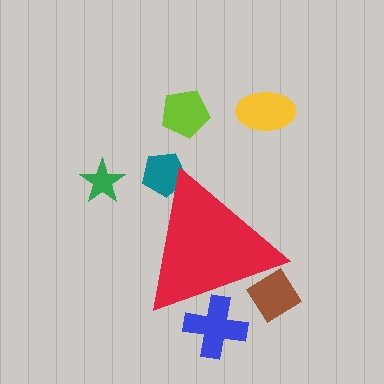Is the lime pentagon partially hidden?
No, the lime pentagon is fully visible.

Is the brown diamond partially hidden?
Yes, the brown diamond is partially hidden behind the red triangle.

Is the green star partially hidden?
No, the green star is fully visible.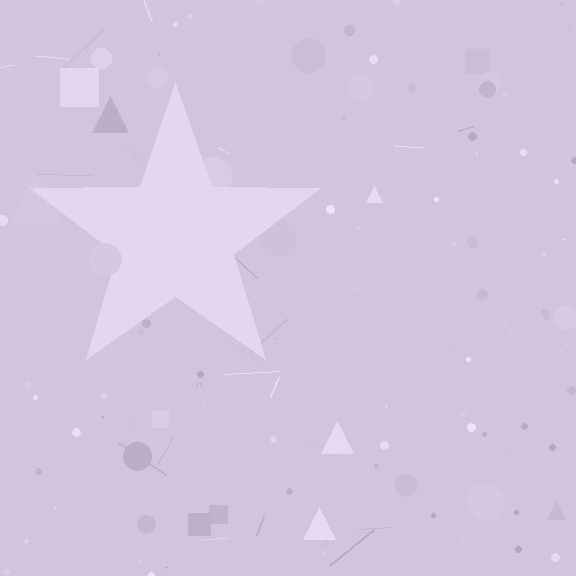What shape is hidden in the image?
A star is hidden in the image.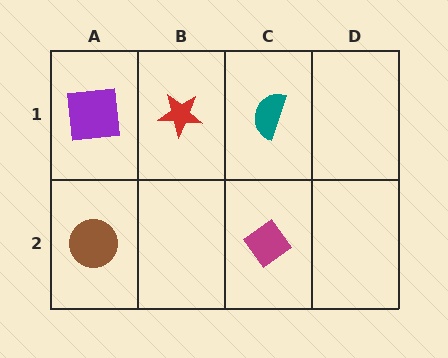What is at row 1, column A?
A purple square.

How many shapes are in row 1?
3 shapes.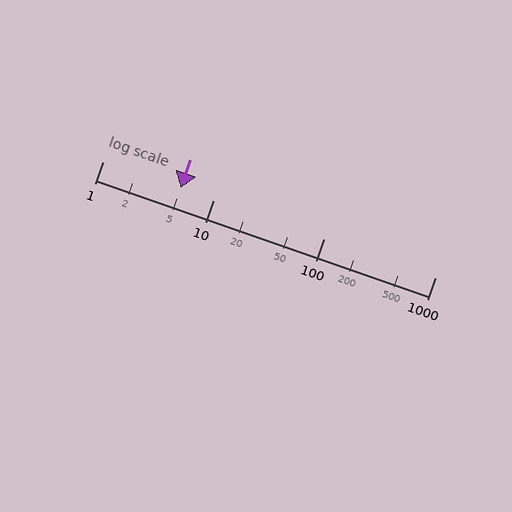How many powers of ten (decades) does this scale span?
The scale spans 3 decades, from 1 to 1000.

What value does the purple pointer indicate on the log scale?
The pointer indicates approximately 5.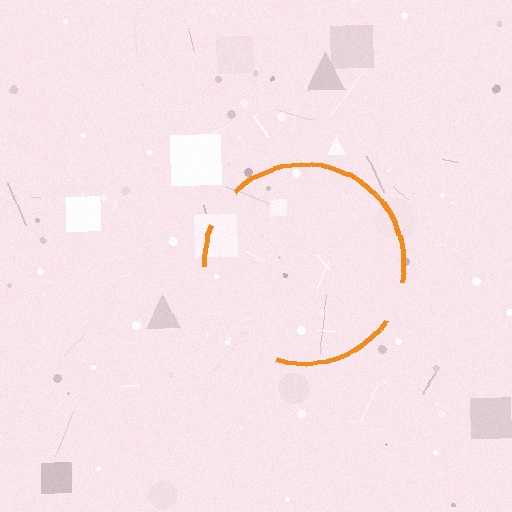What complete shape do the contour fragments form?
The contour fragments form a circle.